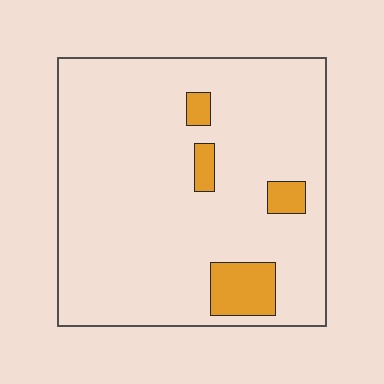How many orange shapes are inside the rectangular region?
4.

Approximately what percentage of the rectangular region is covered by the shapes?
Approximately 10%.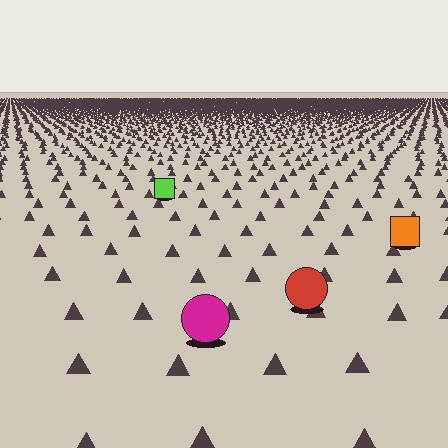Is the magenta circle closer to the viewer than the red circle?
Yes. The magenta circle is closer — you can tell from the texture gradient: the ground texture is coarser near it.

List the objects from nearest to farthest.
From nearest to farthest: the magenta circle, the red circle, the orange square, the lime square.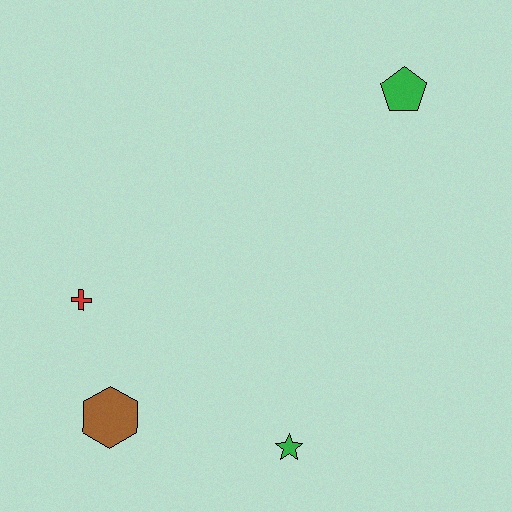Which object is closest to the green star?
The brown hexagon is closest to the green star.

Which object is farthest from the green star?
The green pentagon is farthest from the green star.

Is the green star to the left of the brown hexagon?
No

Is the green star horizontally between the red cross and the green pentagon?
Yes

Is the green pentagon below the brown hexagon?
No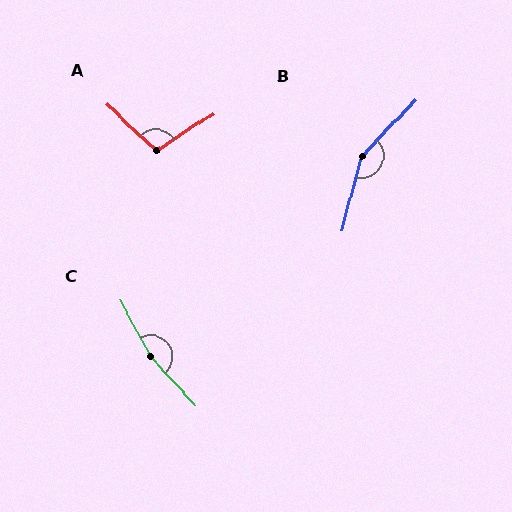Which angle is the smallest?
A, at approximately 104 degrees.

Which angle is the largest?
C, at approximately 166 degrees.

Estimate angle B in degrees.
Approximately 151 degrees.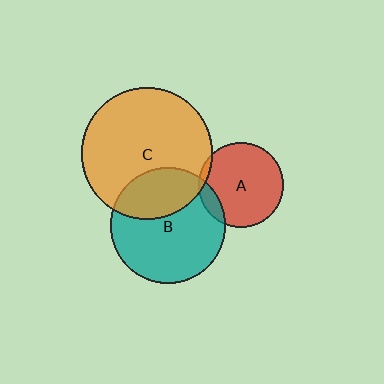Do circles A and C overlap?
Yes.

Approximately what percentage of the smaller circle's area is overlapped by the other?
Approximately 5%.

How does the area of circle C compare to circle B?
Approximately 1.3 times.